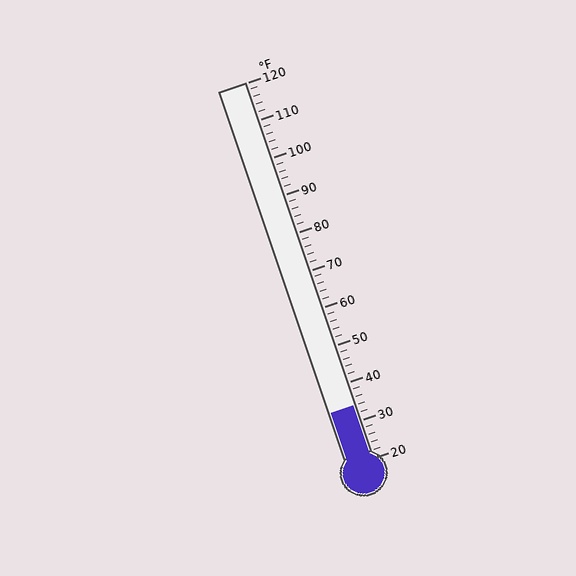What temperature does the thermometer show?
The thermometer shows approximately 34°F.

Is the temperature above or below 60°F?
The temperature is below 60°F.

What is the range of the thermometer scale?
The thermometer scale ranges from 20°F to 120°F.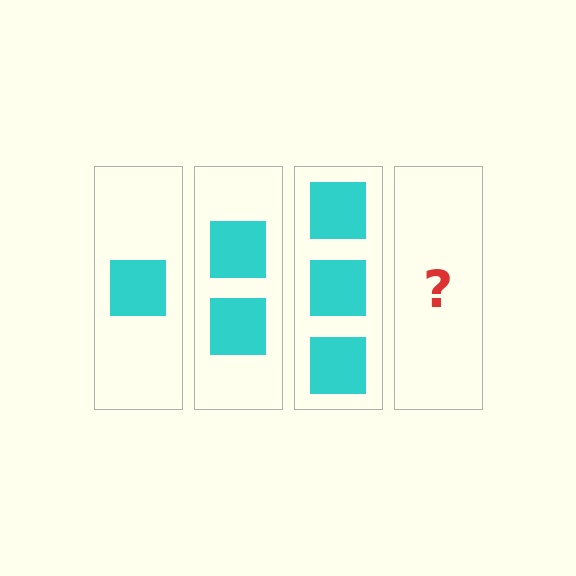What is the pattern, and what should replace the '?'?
The pattern is that each step adds one more square. The '?' should be 4 squares.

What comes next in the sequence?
The next element should be 4 squares.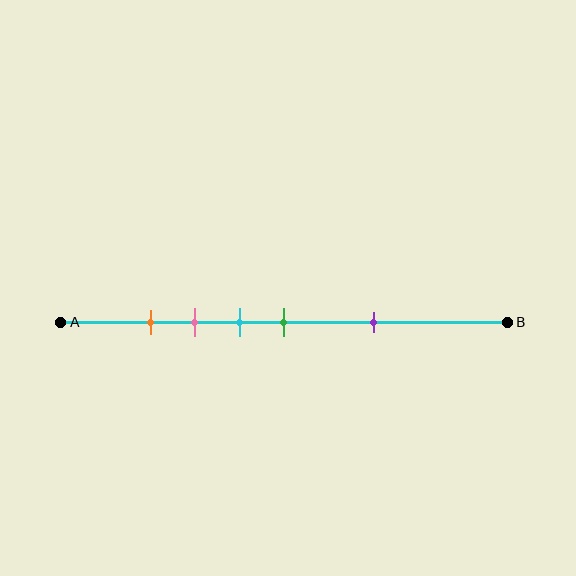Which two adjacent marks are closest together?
The orange and pink marks are the closest adjacent pair.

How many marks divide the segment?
There are 5 marks dividing the segment.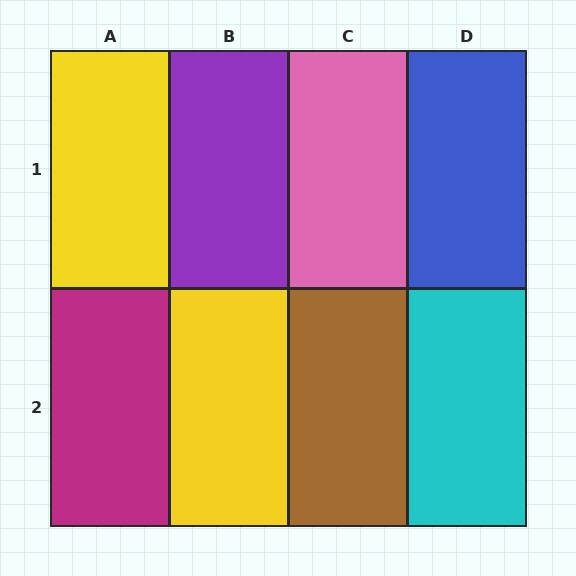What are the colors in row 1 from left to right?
Yellow, purple, pink, blue.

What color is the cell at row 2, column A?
Magenta.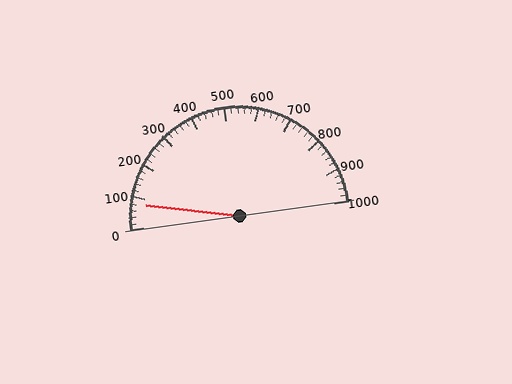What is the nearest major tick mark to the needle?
The nearest major tick mark is 100.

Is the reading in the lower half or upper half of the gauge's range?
The reading is in the lower half of the range (0 to 1000).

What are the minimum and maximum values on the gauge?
The gauge ranges from 0 to 1000.